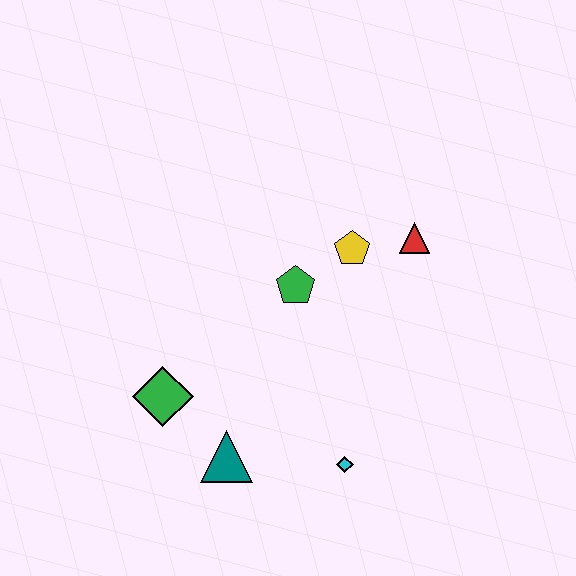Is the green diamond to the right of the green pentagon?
No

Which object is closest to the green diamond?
The teal triangle is closest to the green diamond.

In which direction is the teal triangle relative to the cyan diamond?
The teal triangle is to the left of the cyan diamond.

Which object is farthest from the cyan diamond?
The red triangle is farthest from the cyan diamond.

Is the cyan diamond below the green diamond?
Yes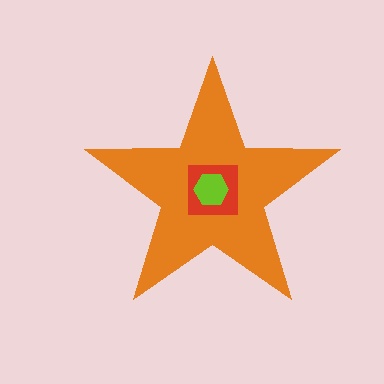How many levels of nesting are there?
3.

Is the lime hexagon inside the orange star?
Yes.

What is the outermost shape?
The orange star.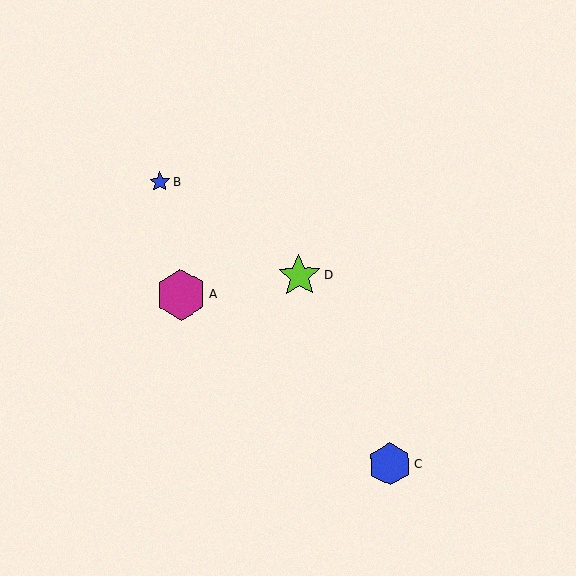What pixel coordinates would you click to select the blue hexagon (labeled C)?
Click at (390, 464) to select the blue hexagon C.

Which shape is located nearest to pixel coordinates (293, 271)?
The lime star (labeled D) at (299, 276) is nearest to that location.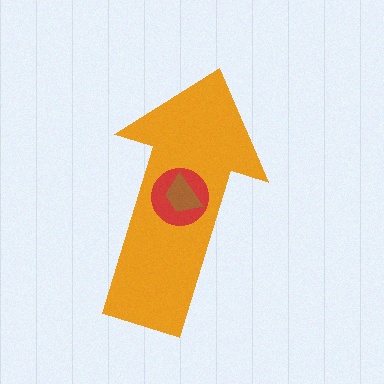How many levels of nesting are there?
3.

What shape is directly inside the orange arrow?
The red circle.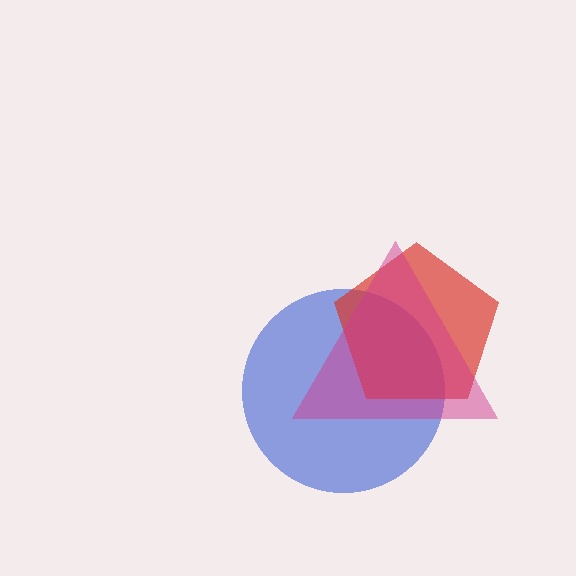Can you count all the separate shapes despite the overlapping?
Yes, there are 3 separate shapes.